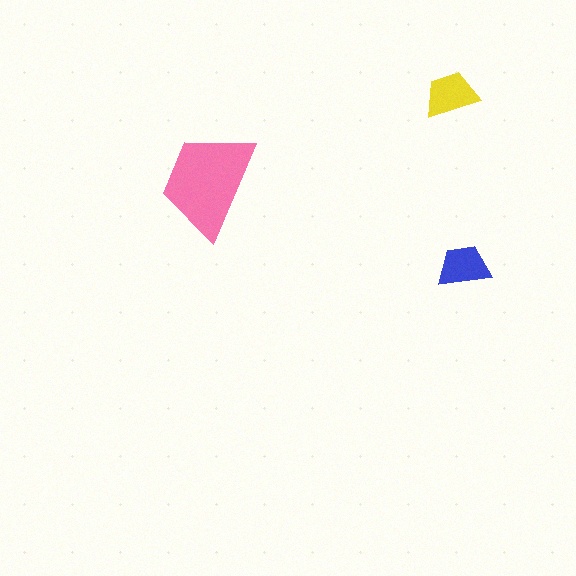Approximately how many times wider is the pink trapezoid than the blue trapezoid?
About 2 times wider.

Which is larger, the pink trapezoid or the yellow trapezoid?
The pink one.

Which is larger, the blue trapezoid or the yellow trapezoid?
The yellow one.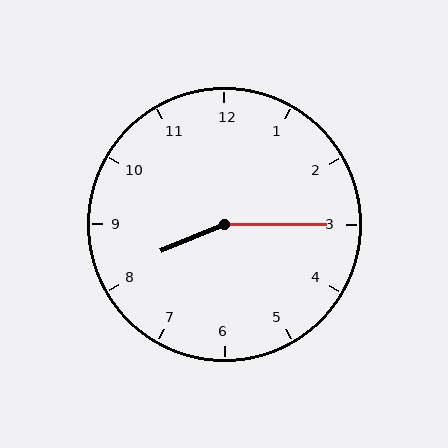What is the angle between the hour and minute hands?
Approximately 158 degrees.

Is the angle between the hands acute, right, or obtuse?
It is obtuse.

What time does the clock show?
8:15.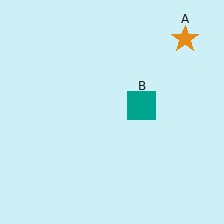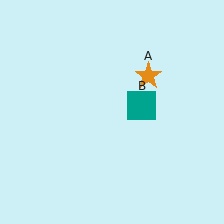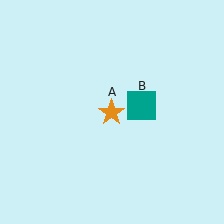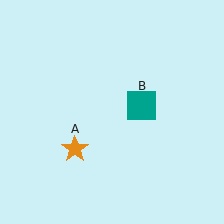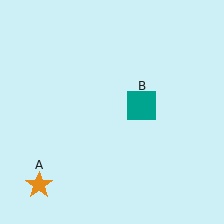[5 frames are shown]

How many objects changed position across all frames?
1 object changed position: orange star (object A).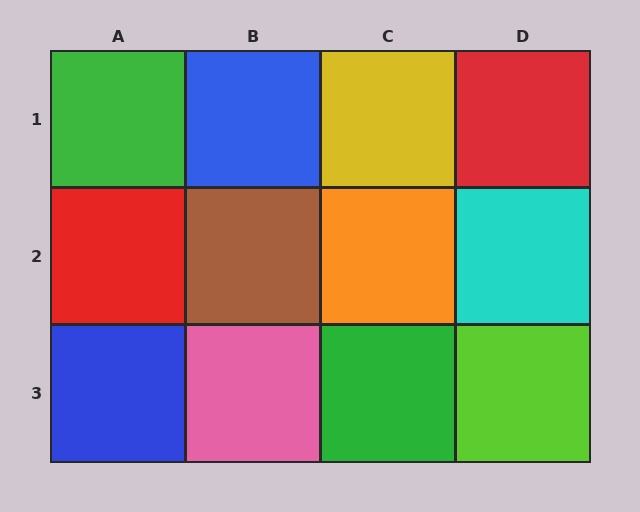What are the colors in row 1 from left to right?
Green, blue, yellow, red.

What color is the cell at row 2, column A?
Red.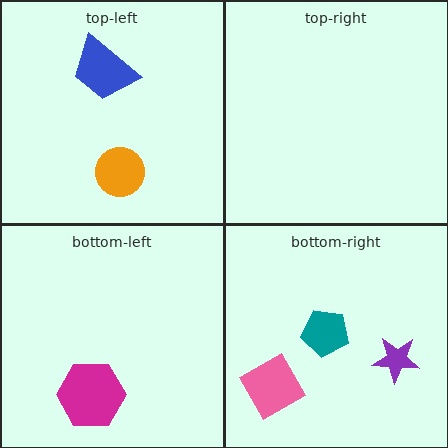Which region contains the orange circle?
The top-left region.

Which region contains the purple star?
The bottom-right region.